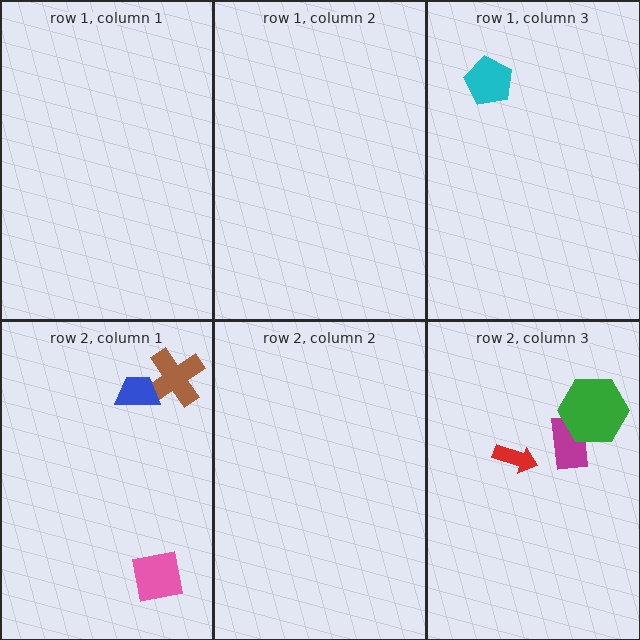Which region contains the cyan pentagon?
The row 1, column 3 region.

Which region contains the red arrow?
The row 2, column 3 region.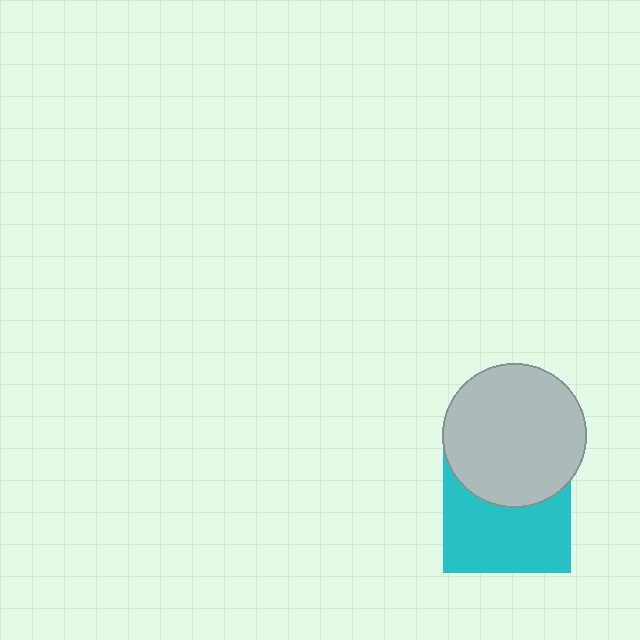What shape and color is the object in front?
The object in front is a light gray circle.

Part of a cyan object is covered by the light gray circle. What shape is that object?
It is a square.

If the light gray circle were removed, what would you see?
You would see the complete cyan square.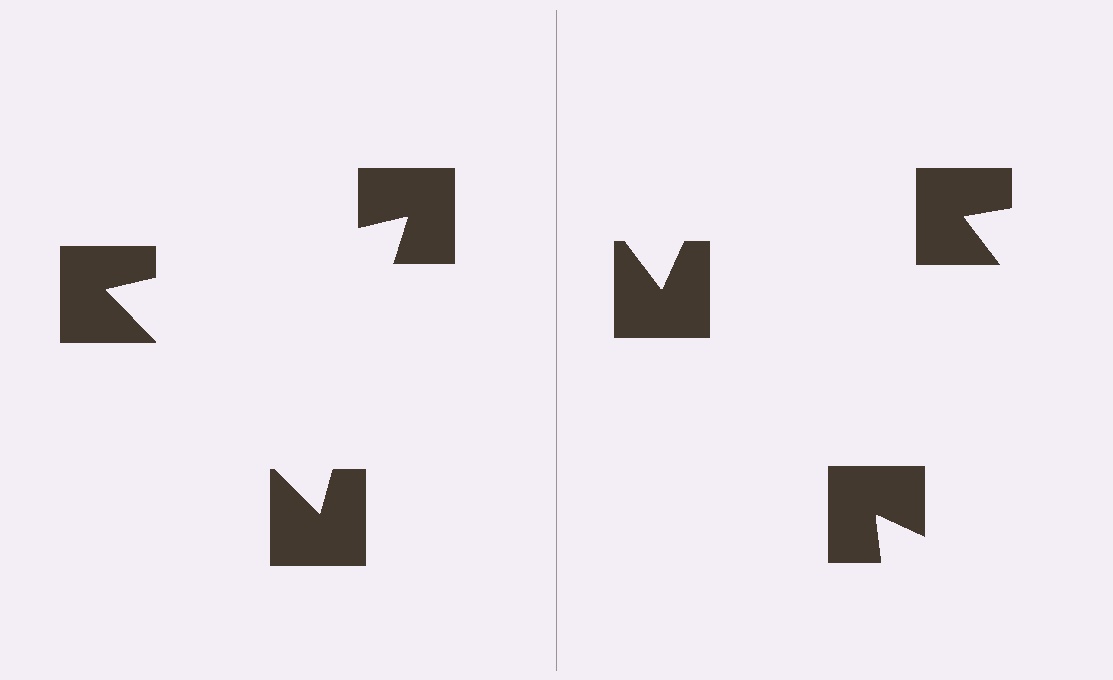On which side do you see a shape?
An illusory triangle appears on the left side. On the right side the wedge cuts are rotated, so no coherent shape forms.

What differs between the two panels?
The notched squares are positioned identically on both sides; only the wedge orientations differ. On the left they align to a triangle; on the right they are misaligned.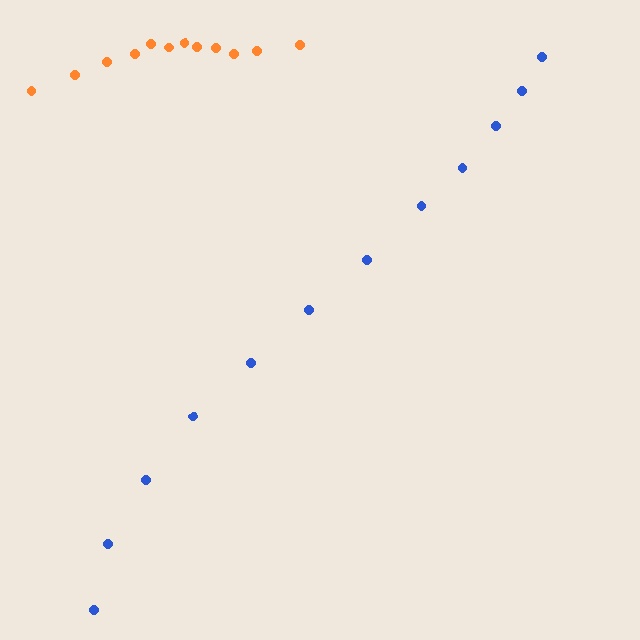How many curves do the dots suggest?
There are 2 distinct paths.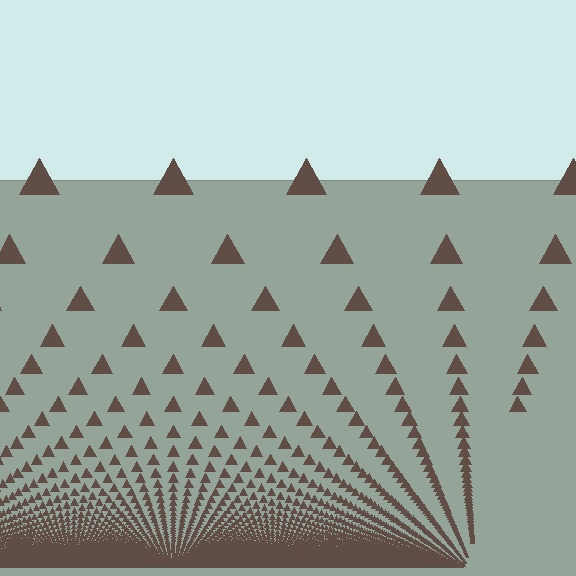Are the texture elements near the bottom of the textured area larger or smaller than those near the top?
Smaller. The gradient is inverted — elements near the bottom are smaller and denser.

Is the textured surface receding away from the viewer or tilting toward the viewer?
The surface appears to tilt toward the viewer. Texture elements get larger and sparser toward the top.